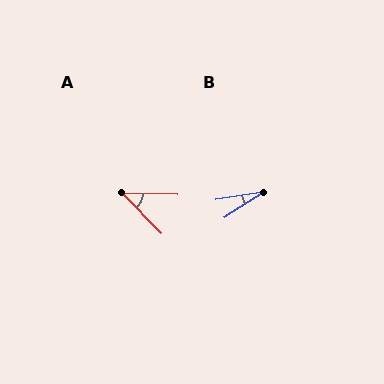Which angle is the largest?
A, at approximately 44 degrees.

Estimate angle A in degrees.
Approximately 44 degrees.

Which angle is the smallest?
B, at approximately 25 degrees.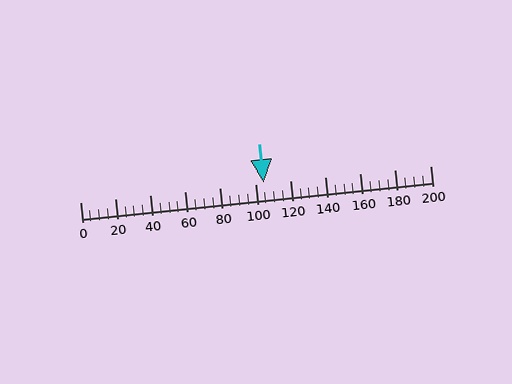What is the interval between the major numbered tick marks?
The major tick marks are spaced 20 units apart.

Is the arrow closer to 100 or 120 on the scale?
The arrow is closer to 100.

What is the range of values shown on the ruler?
The ruler shows values from 0 to 200.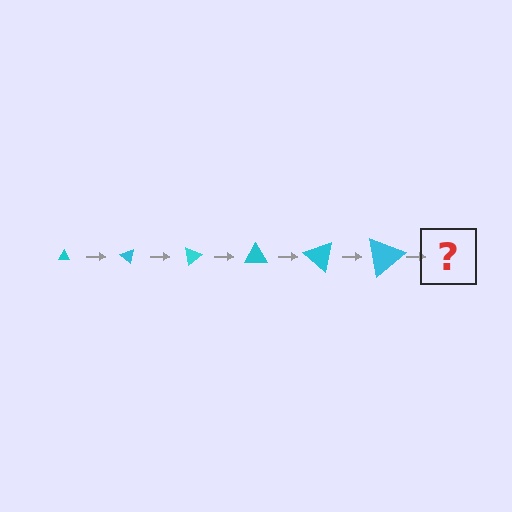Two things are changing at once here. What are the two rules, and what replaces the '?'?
The two rules are that the triangle grows larger each step and it rotates 40 degrees each step. The '?' should be a triangle, larger than the previous one and rotated 240 degrees from the start.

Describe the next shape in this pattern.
It should be a triangle, larger than the previous one and rotated 240 degrees from the start.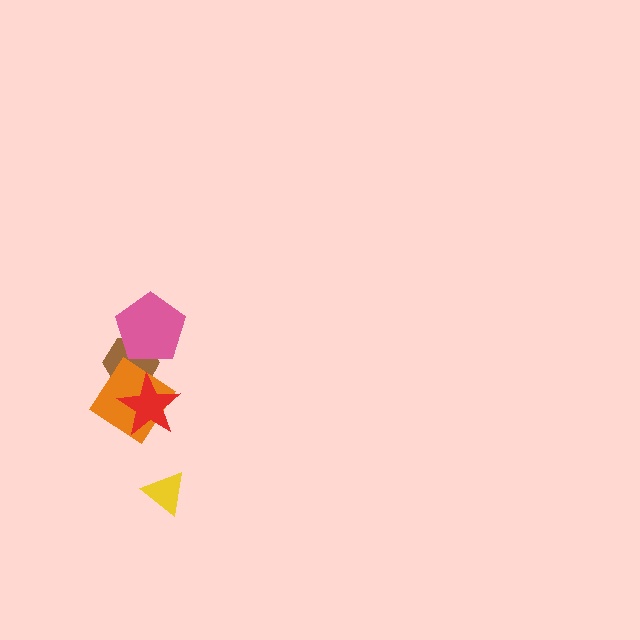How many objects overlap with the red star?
2 objects overlap with the red star.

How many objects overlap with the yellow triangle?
0 objects overlap with the yellow triangle.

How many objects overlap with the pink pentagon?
1 object overlaps with the pink pentagon.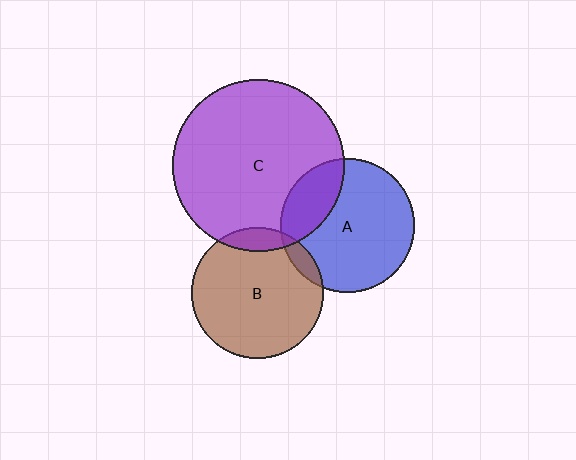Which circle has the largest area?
Circle C (purple).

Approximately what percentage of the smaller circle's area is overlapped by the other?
Approximately 5%.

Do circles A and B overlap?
Yes.